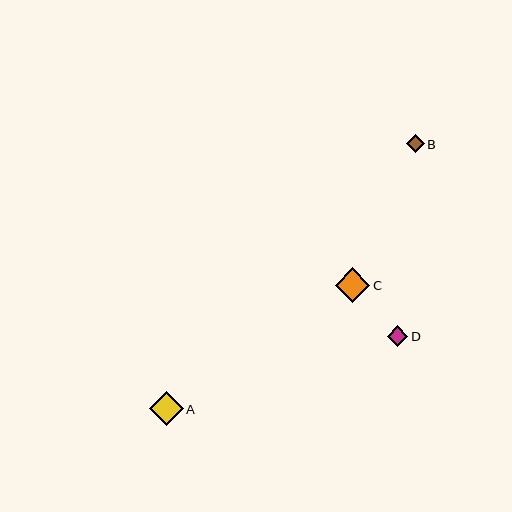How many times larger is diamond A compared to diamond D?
Diamond A is approximately 1.7 times the size of diamond D.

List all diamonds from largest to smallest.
From largest to smallest: C, A, D, B.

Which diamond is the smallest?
Diamond B is the smallest with a size of approximately 18 pixels.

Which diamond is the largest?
Diamond C is the largest with a size of approximately 35 pixels.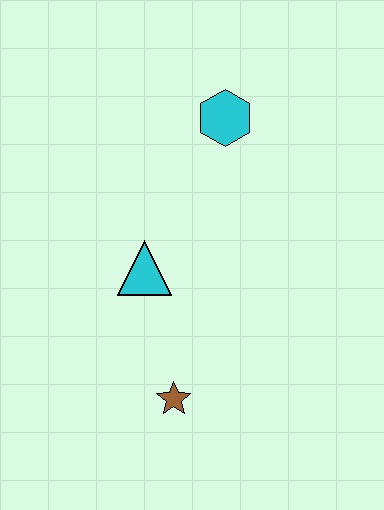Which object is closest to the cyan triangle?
The brown star is closest to the cyan triangle.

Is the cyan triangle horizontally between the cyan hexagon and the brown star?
No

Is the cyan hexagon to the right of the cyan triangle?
Yes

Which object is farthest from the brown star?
The cyan hexagon is farthest from the brown star.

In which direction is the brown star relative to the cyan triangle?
The brown star is below the cyan triangle.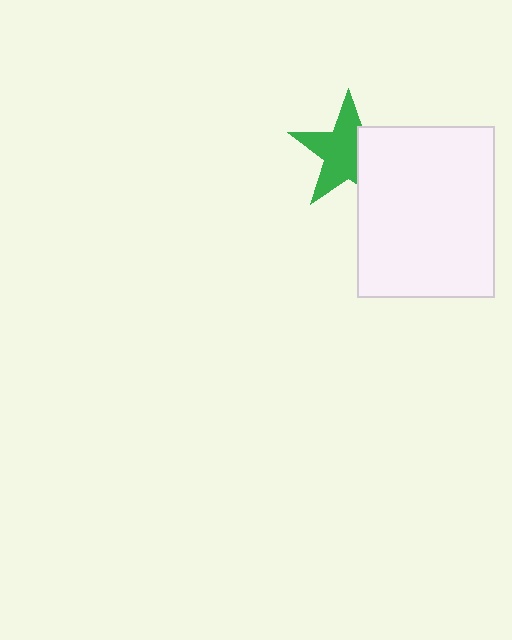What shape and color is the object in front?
The object in front is a white rectangle.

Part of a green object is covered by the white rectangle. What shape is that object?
It is a star.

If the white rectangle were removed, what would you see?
You would see the complete green star.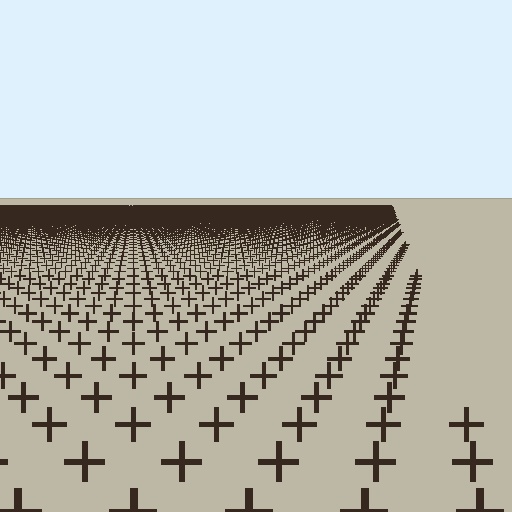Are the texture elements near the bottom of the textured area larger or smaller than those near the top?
Larger. Near the bottom, elements are closer to the viewer and appear at a bigger on-screen size.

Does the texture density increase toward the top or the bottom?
Density increases toward the top.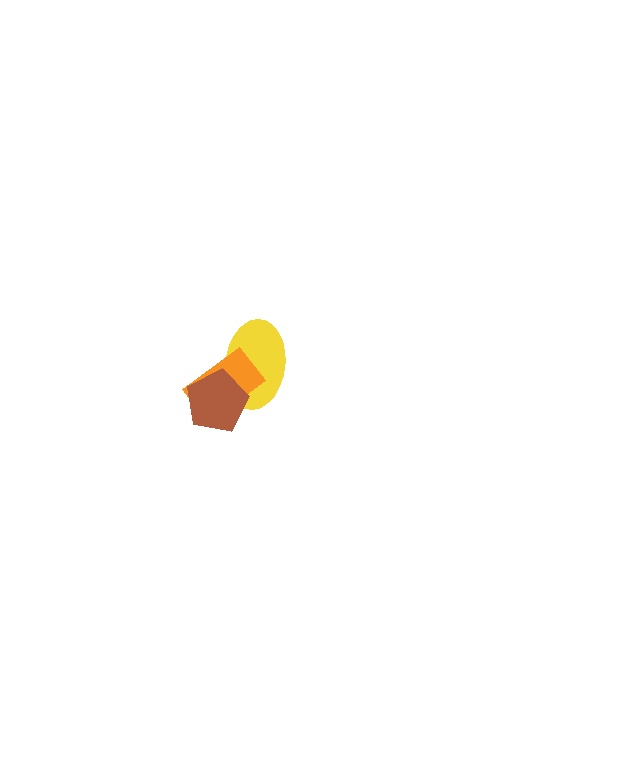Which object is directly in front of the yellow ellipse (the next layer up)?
The orange rectangle is directly in front of the yellow ellipse.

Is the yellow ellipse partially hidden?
Yes, it is partially covered by another shape.